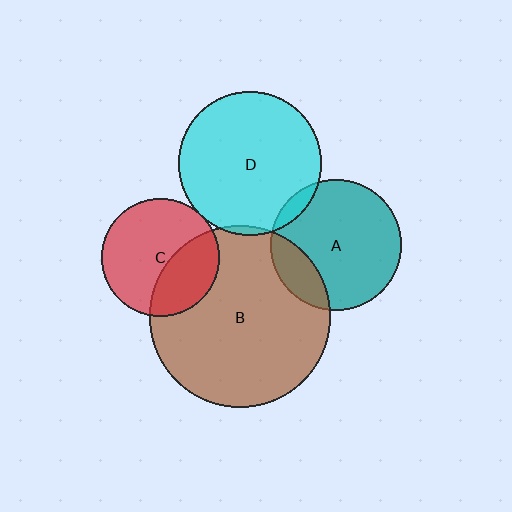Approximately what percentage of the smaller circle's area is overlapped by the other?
Approximately 5%.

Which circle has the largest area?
Circle B (brown).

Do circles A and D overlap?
Yes.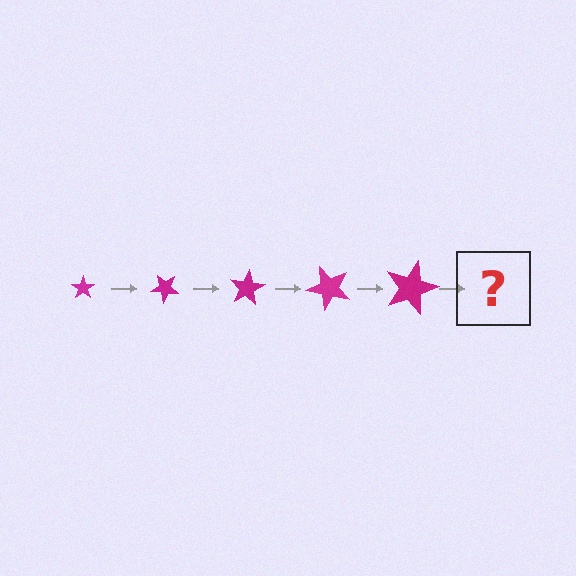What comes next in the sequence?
The next element should be a star, larger than the previous one and rotated 200 degrees from the start.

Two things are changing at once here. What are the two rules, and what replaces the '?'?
The two rules are that the star grows larger each step and it rotates 40 degrees each step. The '?' should be a star, larger than the previous one and rotated 200 degrees from the start.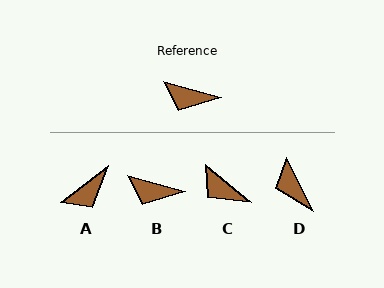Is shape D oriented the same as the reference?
No, it is off by about 47 degrees.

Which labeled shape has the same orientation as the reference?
B.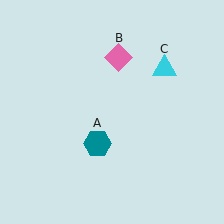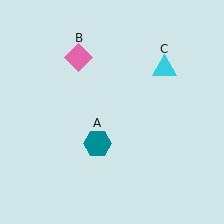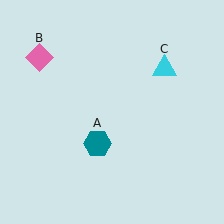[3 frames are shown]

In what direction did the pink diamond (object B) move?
The pink diamond (object B) moved left.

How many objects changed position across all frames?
1 object changed position: pink diamond (object B).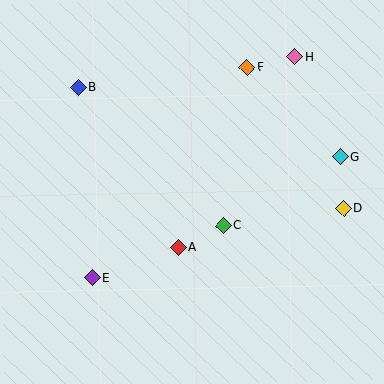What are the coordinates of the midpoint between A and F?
The midpoint between A and F is at (213, 157).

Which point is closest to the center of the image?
Point C at (223, 226) is closest to the center.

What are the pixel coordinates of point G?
Point G is at (340, 157).